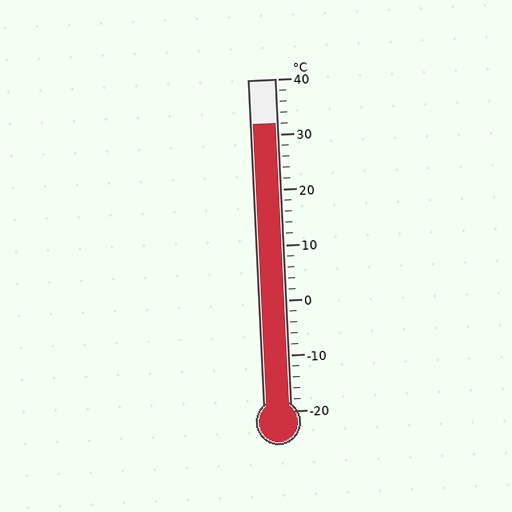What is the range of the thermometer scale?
The thermometer scale ranges from -20°C to 40°C.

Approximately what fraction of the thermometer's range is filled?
The thermometer is filled to approximately 85% of its range.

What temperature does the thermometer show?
The thermometer shows approximately 32°C.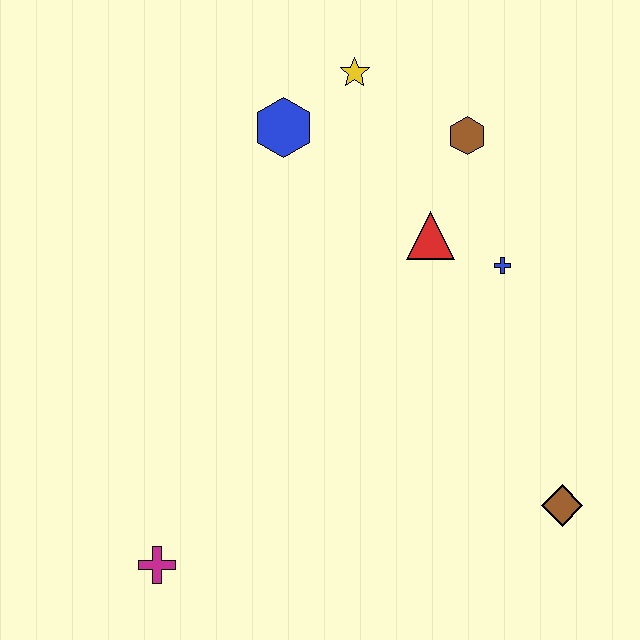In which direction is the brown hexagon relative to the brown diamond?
The brown hexagon is above the brown diamond.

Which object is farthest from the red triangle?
The magenta cross is farthest from the red triangle.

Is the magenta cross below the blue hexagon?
Yes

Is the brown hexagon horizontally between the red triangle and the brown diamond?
Yes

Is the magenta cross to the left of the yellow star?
Yes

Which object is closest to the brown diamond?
The blue cross is closest to the brown diamond.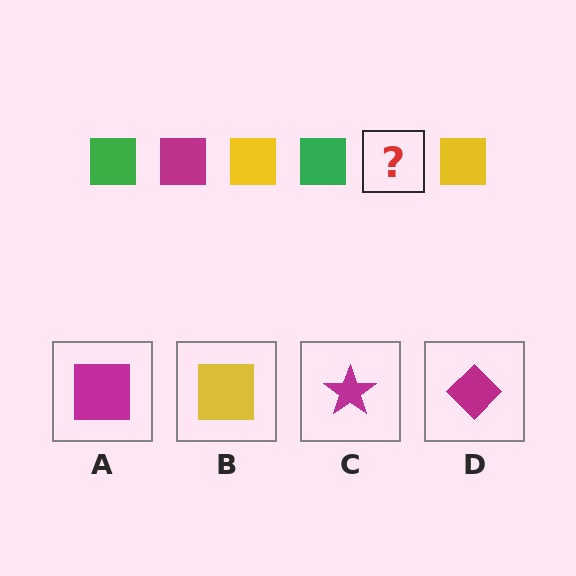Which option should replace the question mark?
Option A.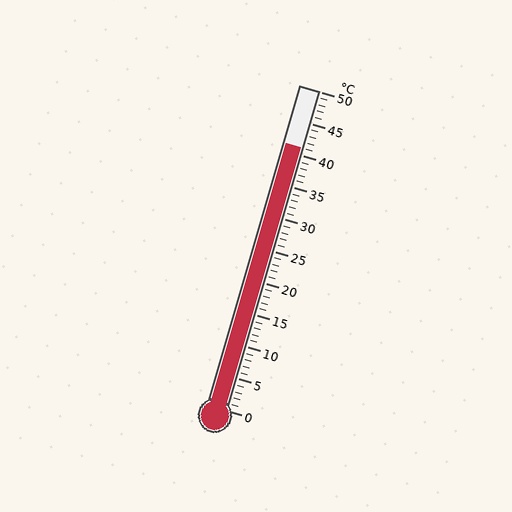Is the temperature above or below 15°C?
The temperature is above 15°C.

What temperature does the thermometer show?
The thermometer shows approximately 41°C.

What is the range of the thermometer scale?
The thermometer scale ranges from 0°C to 50°C.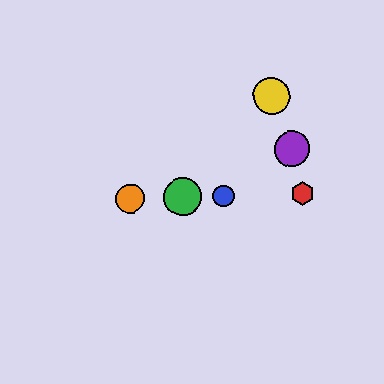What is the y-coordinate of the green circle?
The green circle is at y≈197.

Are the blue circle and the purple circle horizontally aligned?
No, the blue circle is at y≈196 and the purple circle is at y≈149.